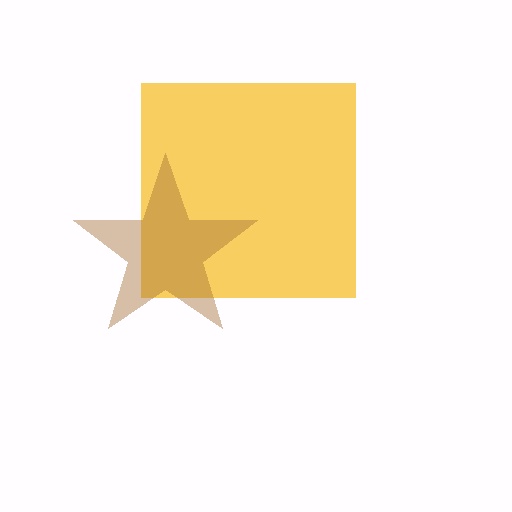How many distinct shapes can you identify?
There are 2 distinct shapes: a yellow square, a brown star.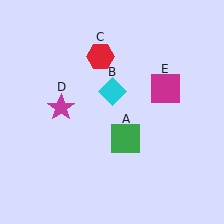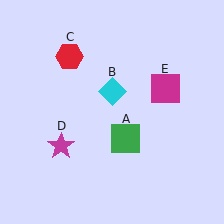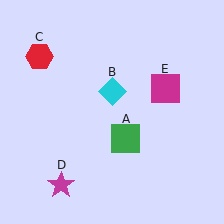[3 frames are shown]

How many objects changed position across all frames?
2 objects changed position: red hexagon (object C), magenta star (object D).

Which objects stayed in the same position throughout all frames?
Green square (object A) and cyan diamond (object B) and magenta square (object E) remained stationary.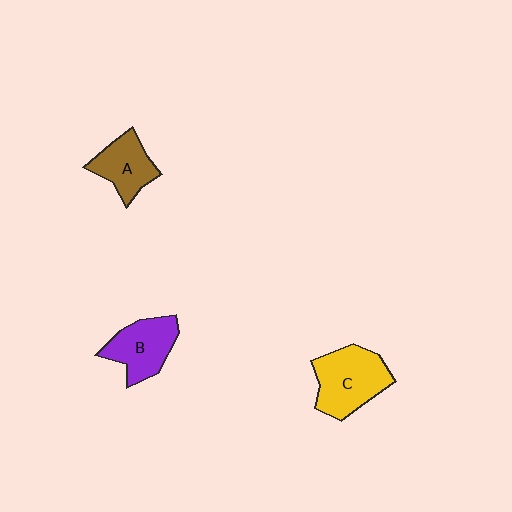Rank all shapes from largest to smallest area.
From largest to smallest: C (yellow), B (purple), A (brown).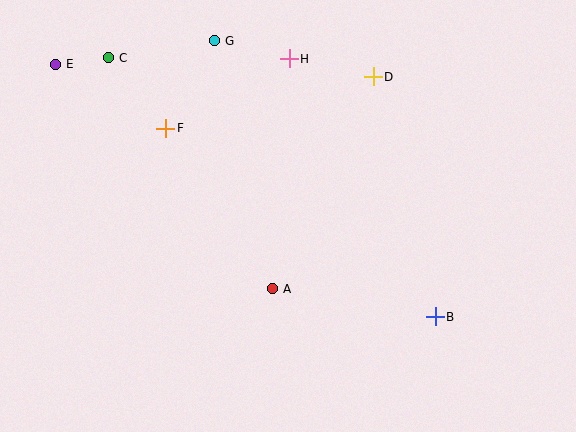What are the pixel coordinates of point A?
Point A is at (272, 289).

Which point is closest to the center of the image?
Point A at (272, 289) is closest to the center.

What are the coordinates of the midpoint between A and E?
The midpoint between A and E is at (164, 176).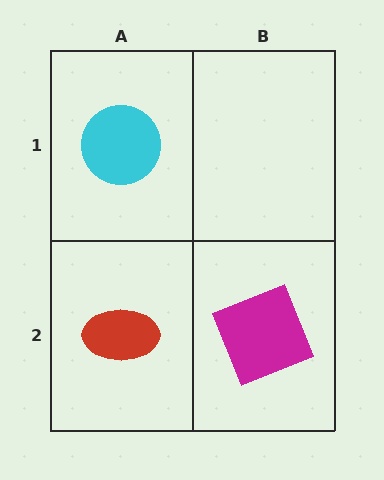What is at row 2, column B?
A magenta square.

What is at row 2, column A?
A red ellipse.